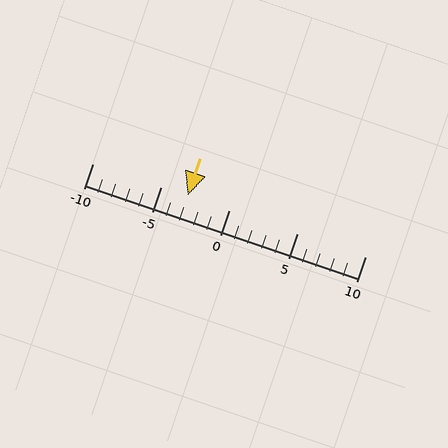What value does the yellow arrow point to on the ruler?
The yellow arrow points to approximately -3.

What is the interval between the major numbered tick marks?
The major tick marks are spaced 5 units apart.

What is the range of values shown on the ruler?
The ruler shows values from -10 to 10.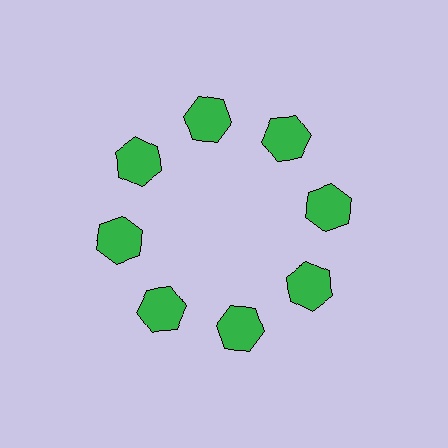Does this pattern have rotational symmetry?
Yes, this pattern has 8-fold rotational symmetry. It looks the same after rotating 45 degrees around the center.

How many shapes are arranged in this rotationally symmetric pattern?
There are 8 shapes, arranged in 8 groups of 1.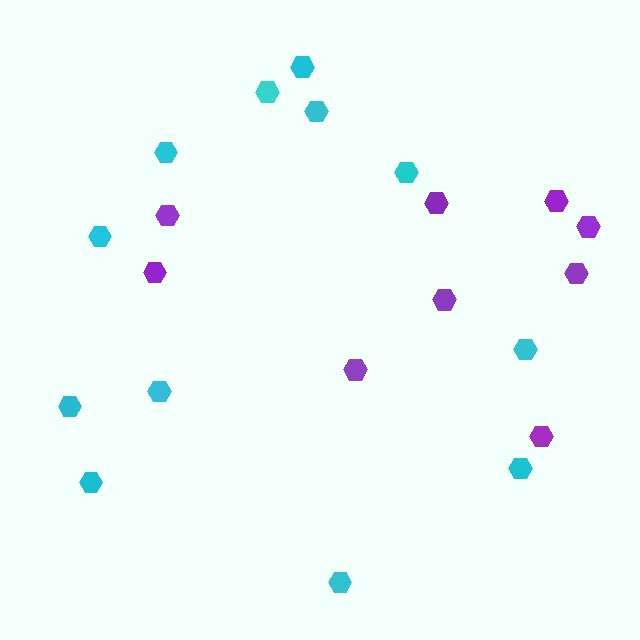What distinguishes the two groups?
There are 2 groups: one group of purple hexagons (9) and one group of cyan hexagons (12).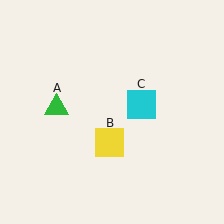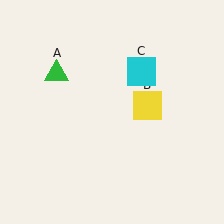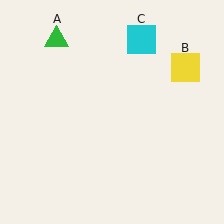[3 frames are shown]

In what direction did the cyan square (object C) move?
The cyan square (object C) moved up.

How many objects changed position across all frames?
3 objects changed position: green triangle (object A), yellow square (object B), cyan square (object C).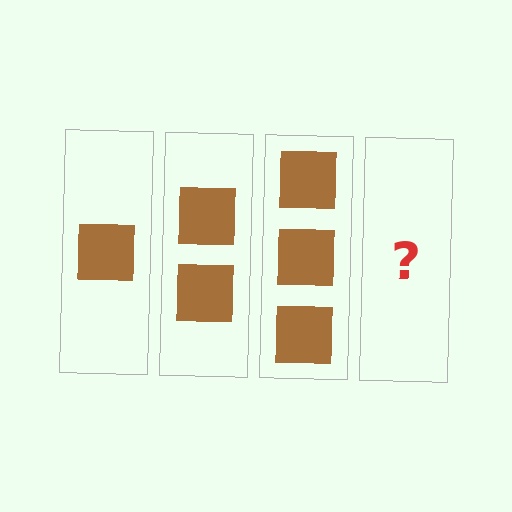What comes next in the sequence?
The next element should be 4 squares.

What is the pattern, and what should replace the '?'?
The pattern is that each step adds one more square. The '?' should be 4 squares.